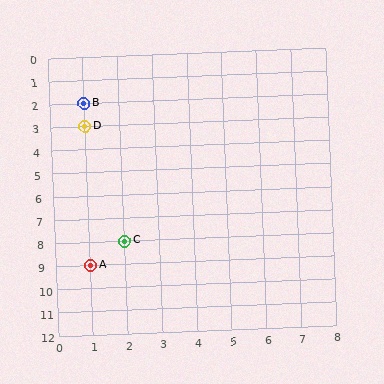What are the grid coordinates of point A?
Point A is at grid coordinates (1, 9).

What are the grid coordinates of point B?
Point B is at grid coordinates (1, 2).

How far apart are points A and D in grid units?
Points A and D are 6 rows apart.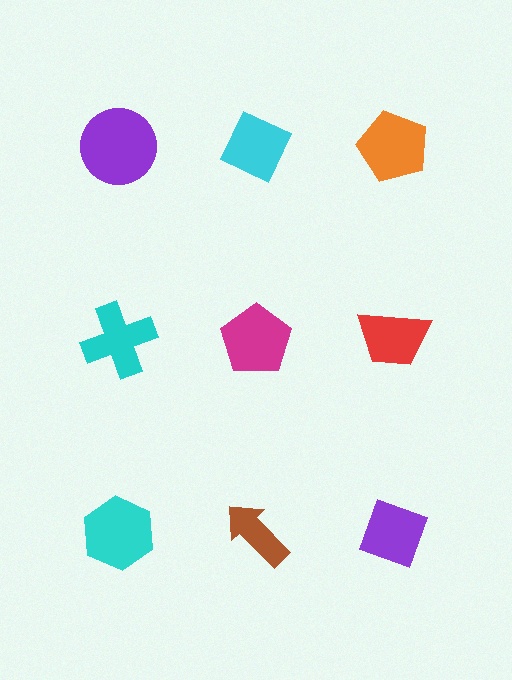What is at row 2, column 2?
A magenta pentagon.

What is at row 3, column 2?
A brown arrow.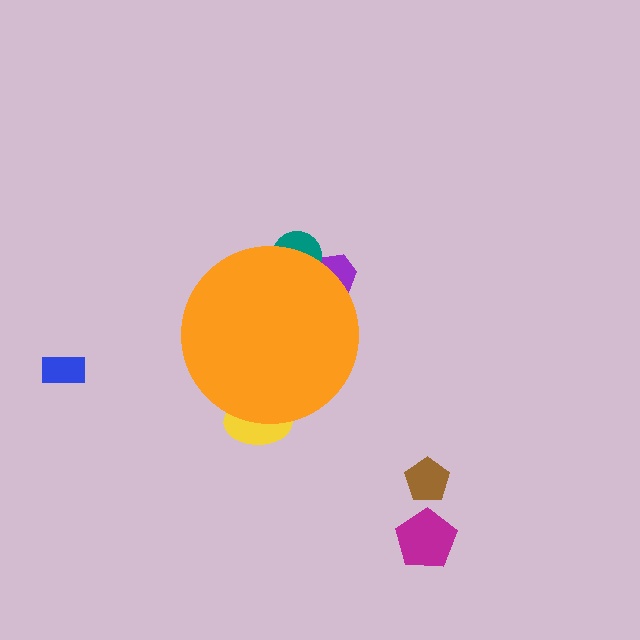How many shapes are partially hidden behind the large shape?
3 shapes are partially hidden.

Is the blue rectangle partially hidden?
No, the blue rectangle is fully visible.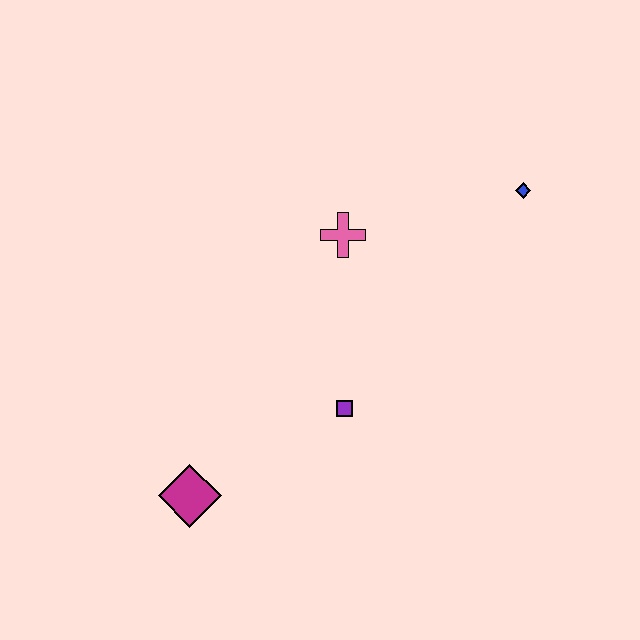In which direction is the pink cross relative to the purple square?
The pink cross is above the purple square.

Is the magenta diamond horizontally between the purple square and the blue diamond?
No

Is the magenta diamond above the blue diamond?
No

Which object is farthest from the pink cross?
The magenta diamond is farthest from the pink cross.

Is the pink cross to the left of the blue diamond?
Yes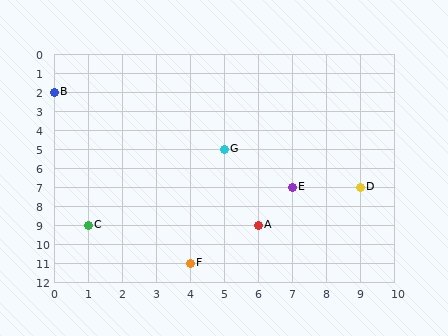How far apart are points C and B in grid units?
Points C and B are 1 column and 7 rows apart (about 7.1 grid units diagonally).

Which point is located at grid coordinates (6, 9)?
Point A is at (6, 9).